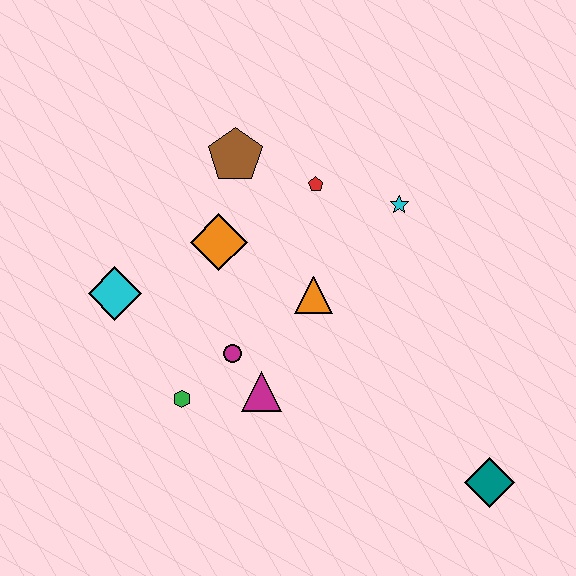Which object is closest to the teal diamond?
The magenta triangle is closest to the teal diamond.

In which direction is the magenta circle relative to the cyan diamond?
The magenta circle is to the right of the cyan diamond.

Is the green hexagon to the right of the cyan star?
No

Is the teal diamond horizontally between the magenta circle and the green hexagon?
No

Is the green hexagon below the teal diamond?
No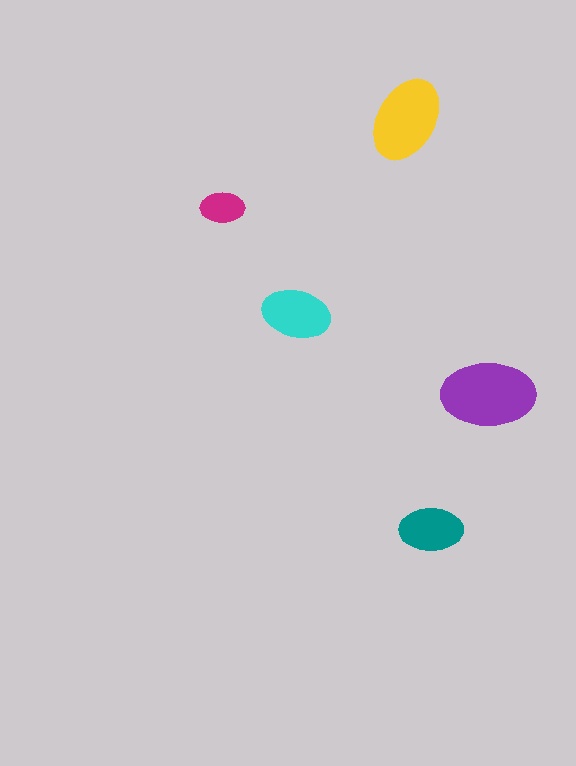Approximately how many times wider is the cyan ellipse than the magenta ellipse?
About 1.5 times wider.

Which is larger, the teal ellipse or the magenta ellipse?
The teal one.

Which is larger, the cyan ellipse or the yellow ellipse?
The yellow one.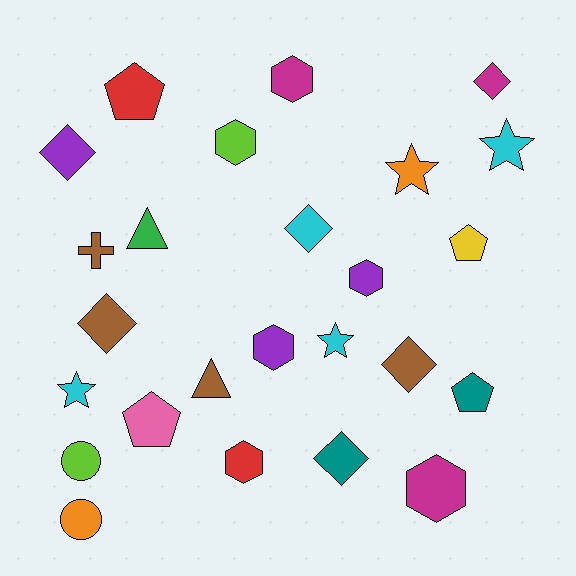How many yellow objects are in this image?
There is 1 yellow object.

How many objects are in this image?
There are 25 objects.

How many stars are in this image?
There are 4 stars.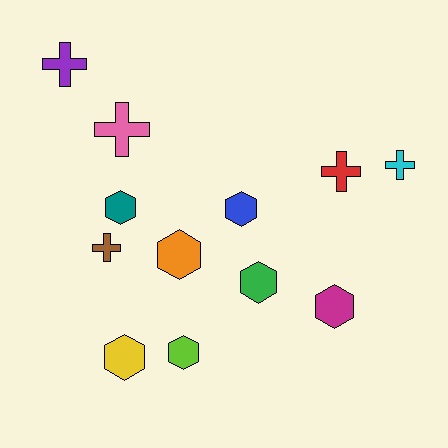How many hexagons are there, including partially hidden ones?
There are 7 hexagons.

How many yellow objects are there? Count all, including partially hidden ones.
There is 1 yellow object.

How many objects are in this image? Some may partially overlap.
There are 12 objects.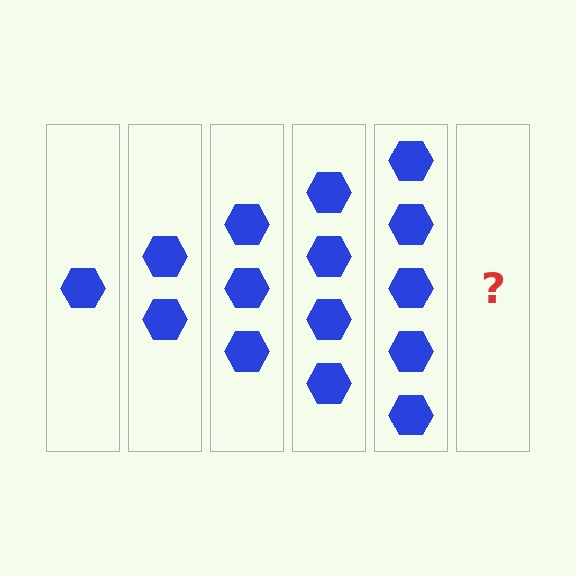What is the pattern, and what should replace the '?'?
The pattern is that each step adds one more hexagon. The '?' should be 6 hexagons.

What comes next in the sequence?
The next element should be 6 hexagons.